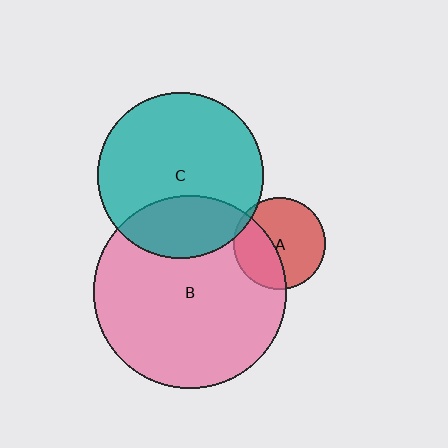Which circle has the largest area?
Circle B (pink).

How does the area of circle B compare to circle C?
Approximately 1.3 times.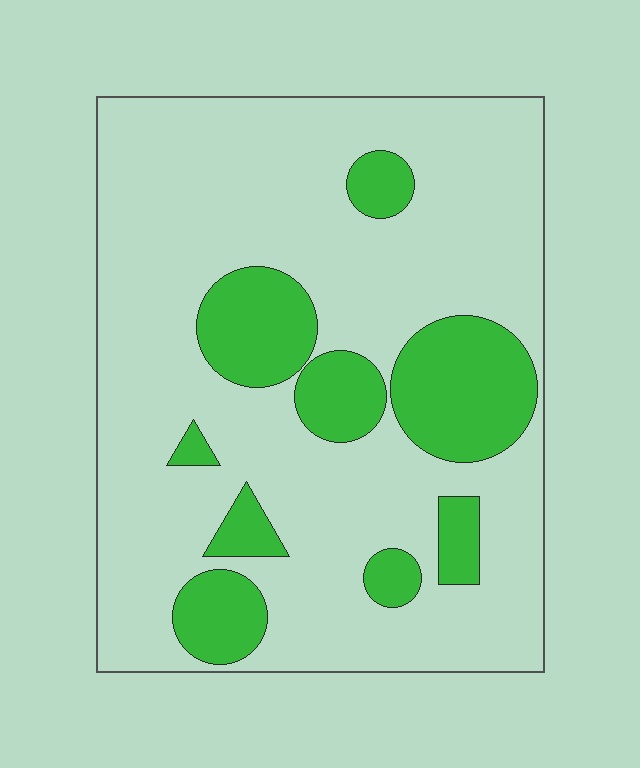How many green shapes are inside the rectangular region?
9.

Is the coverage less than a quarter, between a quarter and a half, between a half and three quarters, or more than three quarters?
Less than a quarter.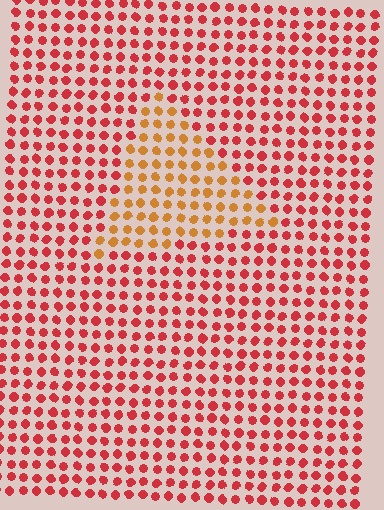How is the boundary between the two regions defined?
The boundary is defined purely by a slight shift in hue (about 36 degrees). Spacing, size, and orientation are identical on both sides.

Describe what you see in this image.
The image is filled with small red elements in a uniform arrangement. A triangle-shaped region is visible where the elements are tinted to a slightly different hue, forming a subtle color boundary.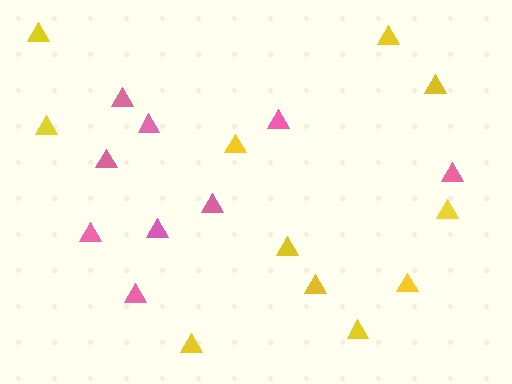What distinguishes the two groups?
There are 2 groups: one group of yellow triangles (11) and one group of pink triangles (9).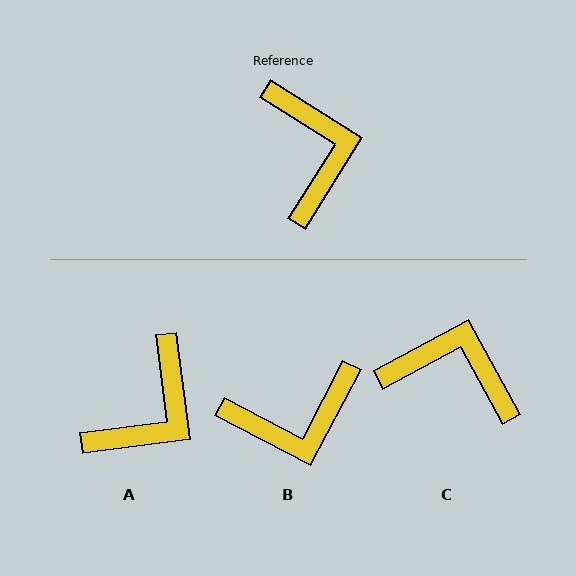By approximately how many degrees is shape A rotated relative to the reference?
Approximately 51 degrees clockwise.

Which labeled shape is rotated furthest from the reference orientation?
B, about 86 degrees away.